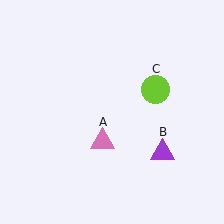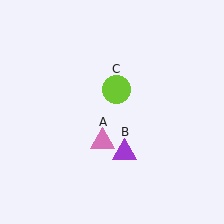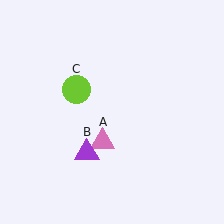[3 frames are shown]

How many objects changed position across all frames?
2 objects changed position: purple triangle (object B), lime circle (object C).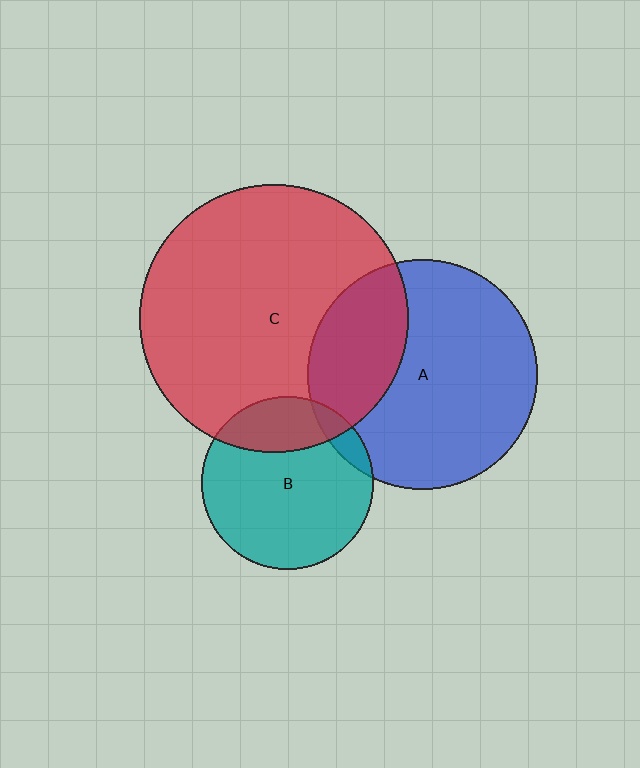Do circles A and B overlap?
Yes.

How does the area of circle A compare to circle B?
Approximately 1.8 times.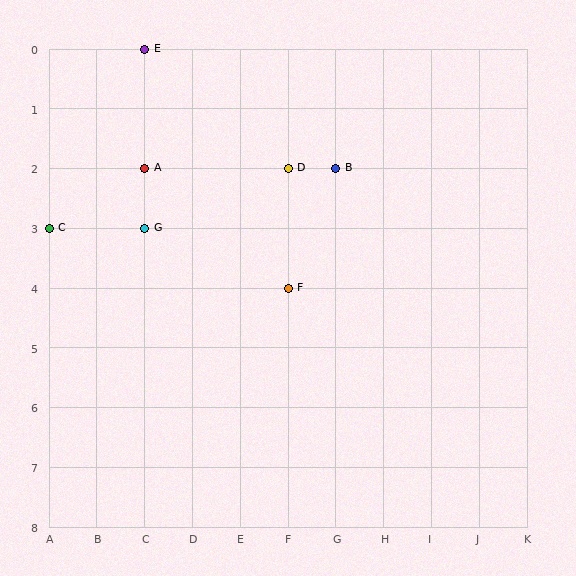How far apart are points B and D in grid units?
Points B and D are 1 column apart.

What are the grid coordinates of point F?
Point F is at grid coordinates (F, 4).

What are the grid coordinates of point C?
Point C is at grid coordinates (A, 3).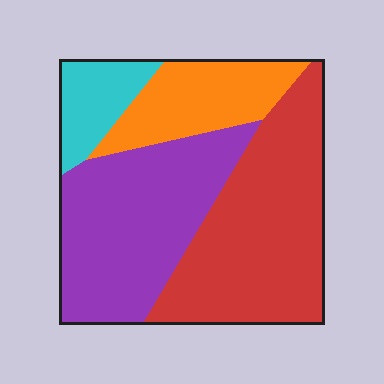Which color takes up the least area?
Cyan, at roughly 10%.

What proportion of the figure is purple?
Purple takes up about one third (1/3) of the figure.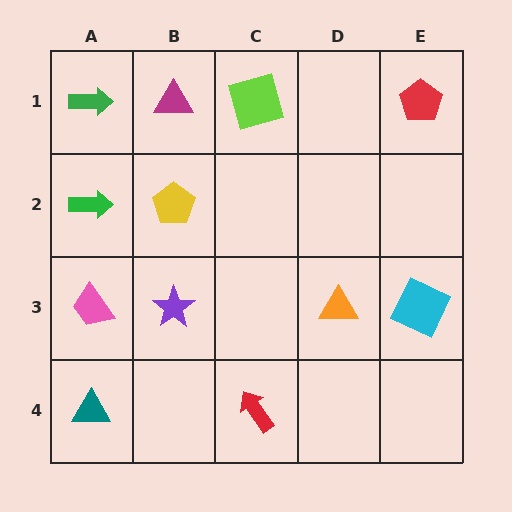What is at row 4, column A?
A teal triangle.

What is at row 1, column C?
A lime square.